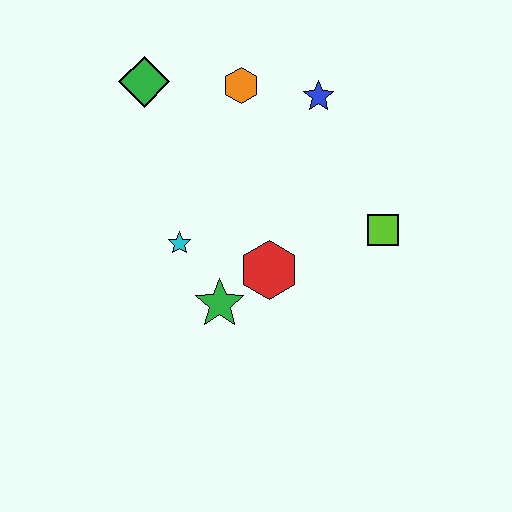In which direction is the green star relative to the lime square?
The green star is to the left of the lime square.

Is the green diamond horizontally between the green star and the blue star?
No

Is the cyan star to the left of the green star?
Yes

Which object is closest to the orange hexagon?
The blue star is closest to the orange hexagon.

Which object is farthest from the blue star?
The green star is farthest from the blue star.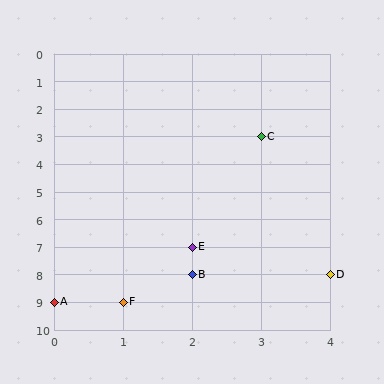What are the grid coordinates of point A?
Point A is at grid coordinates (0, 9).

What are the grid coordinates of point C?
Point C is at grid coordinates (3, 3).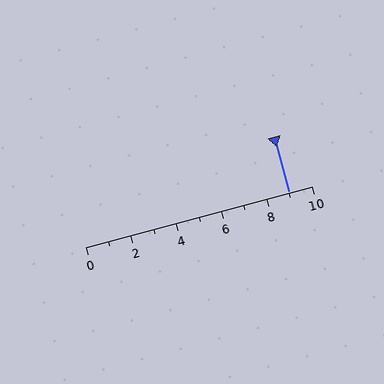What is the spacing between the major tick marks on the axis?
The major ticks are spaced 2 apart.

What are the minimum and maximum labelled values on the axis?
The axis runs from 0 to 10.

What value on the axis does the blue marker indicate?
The marker indicates approximately 9.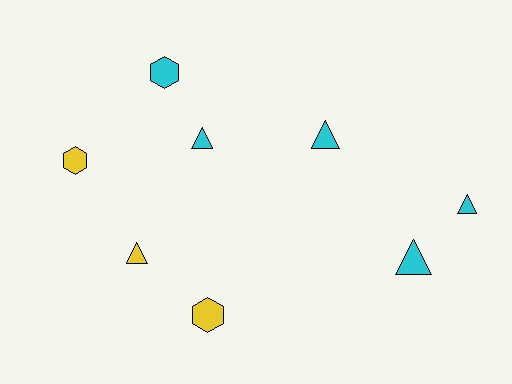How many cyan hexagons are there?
There is 1 cyan hexagon.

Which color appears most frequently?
Cyan, with 5 objects.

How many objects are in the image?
There are 8 objects.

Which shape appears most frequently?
Triangle, with 5 objects.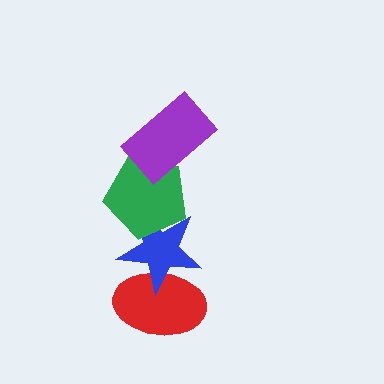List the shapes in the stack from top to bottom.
From top to bottom: the purple rectangle, the green pentagon, the blue star, the red ellipse.